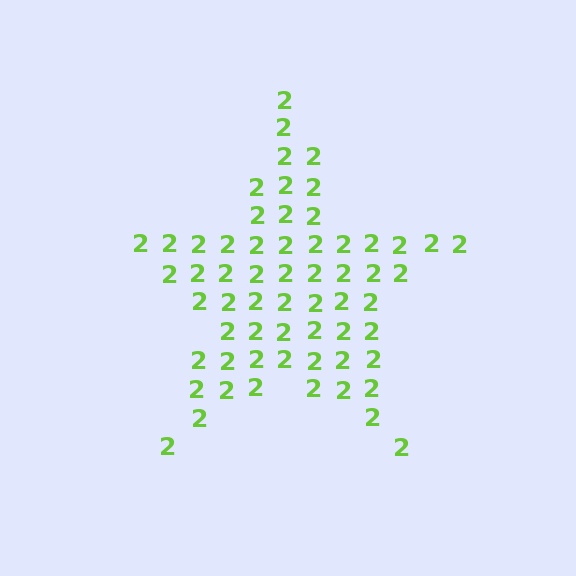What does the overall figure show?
The overall figure shows a star.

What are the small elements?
The small elements are digit 2's.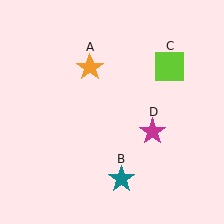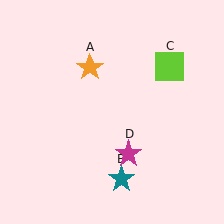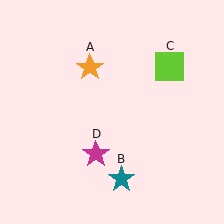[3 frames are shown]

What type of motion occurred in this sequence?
The magenta star (object D) rotated clockwise around the center of the scene.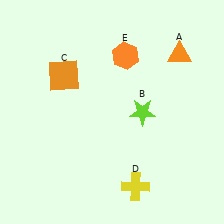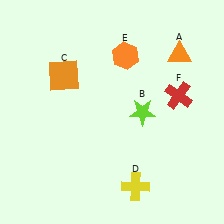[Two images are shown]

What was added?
A red cross (F) was added in Image 2.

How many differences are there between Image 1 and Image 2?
There is 1 difference between the two images.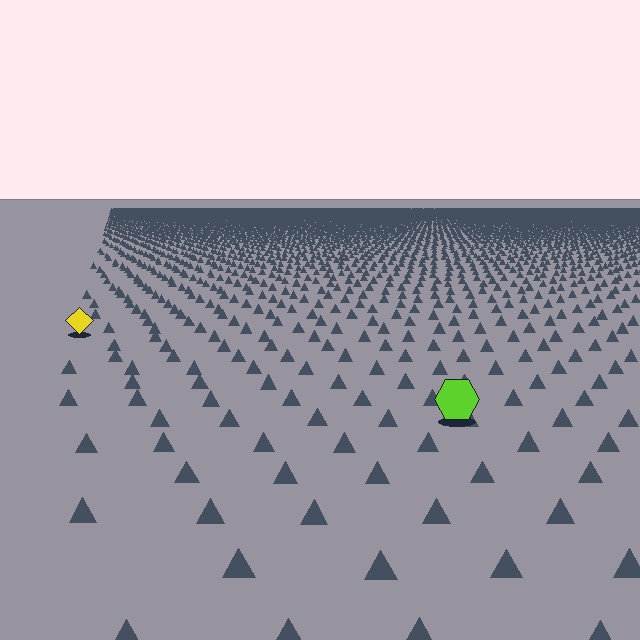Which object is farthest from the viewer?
The yellow diamond is farthest from the viewer. It appears smaller and the ground texture around it is denser.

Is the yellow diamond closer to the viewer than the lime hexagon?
No. The lime hexagon is closer — you can tell from the texture gradient: the ground texture is coarser near it.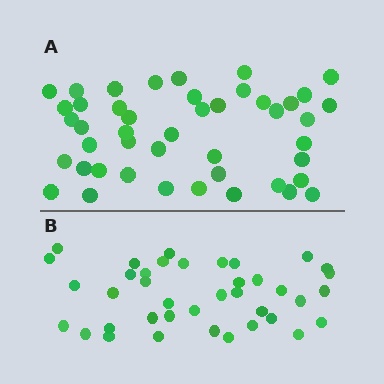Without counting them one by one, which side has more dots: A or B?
Region A (the top region) has more dots.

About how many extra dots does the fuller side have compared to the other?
Region A has about 6 more dots than region B.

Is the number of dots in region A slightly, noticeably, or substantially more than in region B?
Region A has only slightly more — the two regions are fairly close. The ratio is roughly 1.2 to 1.